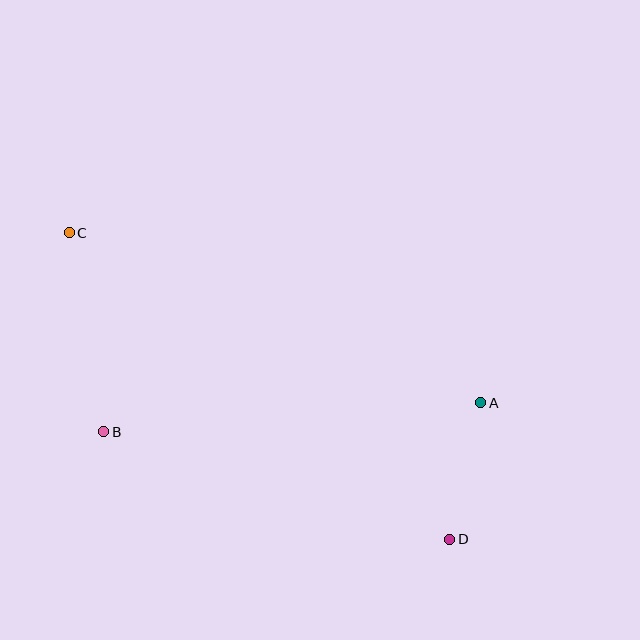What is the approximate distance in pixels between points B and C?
The distance between B and C is approximately 202 pixels.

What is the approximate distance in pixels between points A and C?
The distance between A and C is approximately 445 pixels.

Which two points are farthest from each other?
Points C and D are farthest from each other.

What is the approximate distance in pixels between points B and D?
The distance between B and D is approximately 362 pixels.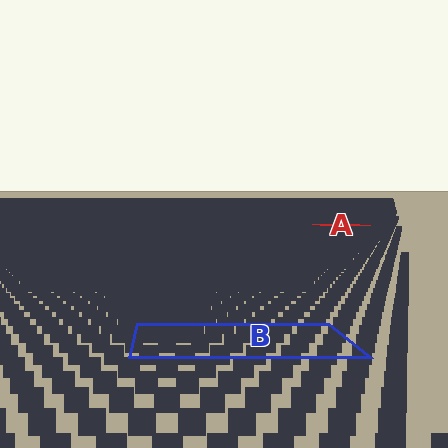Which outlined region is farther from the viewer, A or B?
Region A is farther from the viewer — the texture elements inside it appear smaller and more densely packed.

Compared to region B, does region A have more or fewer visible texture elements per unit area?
Region A has more texture elements per unit area — they are packed more densely because it is farther away.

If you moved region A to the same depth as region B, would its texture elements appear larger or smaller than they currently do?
They would appear larger. At a closer depth, the same texture elements are projected at a bigger on-screen size.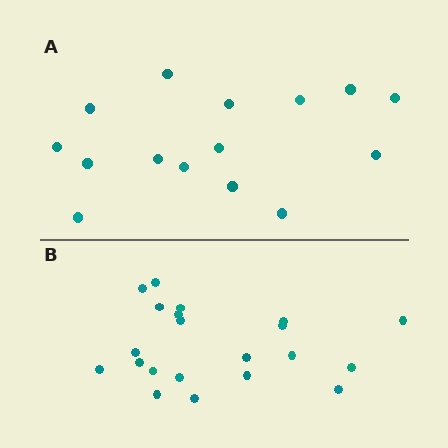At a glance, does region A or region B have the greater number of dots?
Region B (the bottom region) has more dots.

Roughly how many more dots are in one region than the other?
Region B has about 6 more dots than region A.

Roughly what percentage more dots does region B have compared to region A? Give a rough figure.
About 40% more.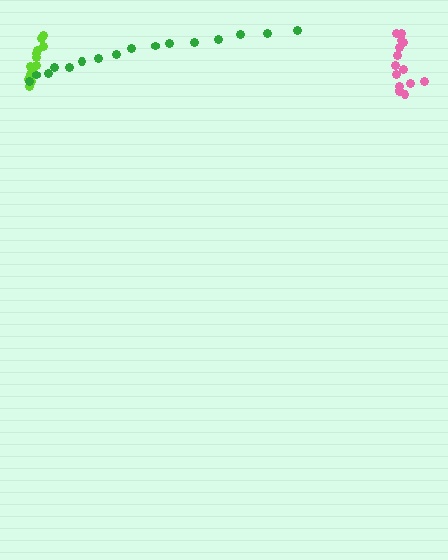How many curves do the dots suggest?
There are 3 distinct paths.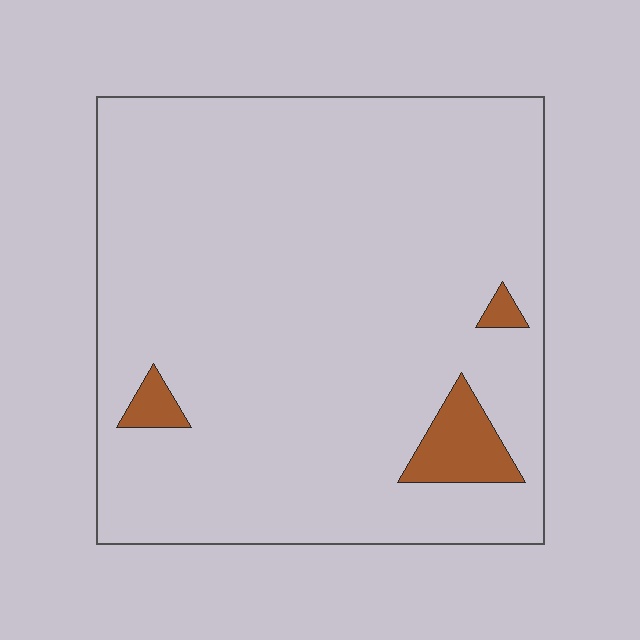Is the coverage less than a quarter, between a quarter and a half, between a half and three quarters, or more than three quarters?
Less than a quarter.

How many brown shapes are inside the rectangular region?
3.